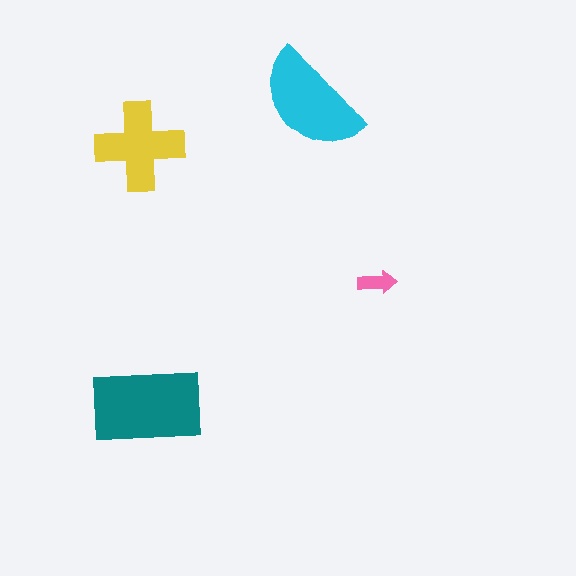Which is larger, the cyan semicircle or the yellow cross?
The cyan semicircle.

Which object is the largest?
The teal rectangle.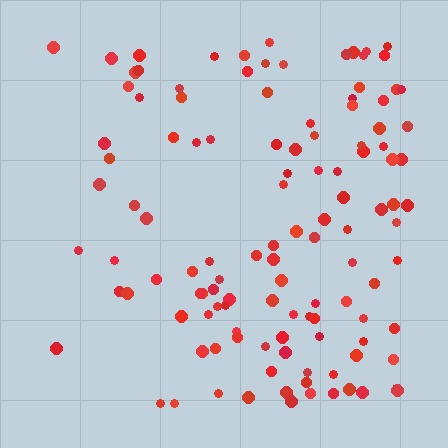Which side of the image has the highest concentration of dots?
The right.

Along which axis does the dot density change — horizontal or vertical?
Horizontal.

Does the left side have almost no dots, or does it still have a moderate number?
Still a moderate number, just noticeably fewer than the right.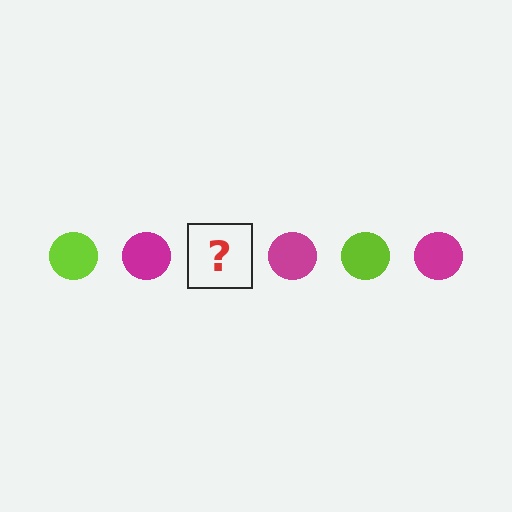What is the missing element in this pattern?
The missing element is a lime circle.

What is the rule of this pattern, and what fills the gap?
The rule is that the pattern cycles through lime, magenta circles. The gap should be filled with a lime circle.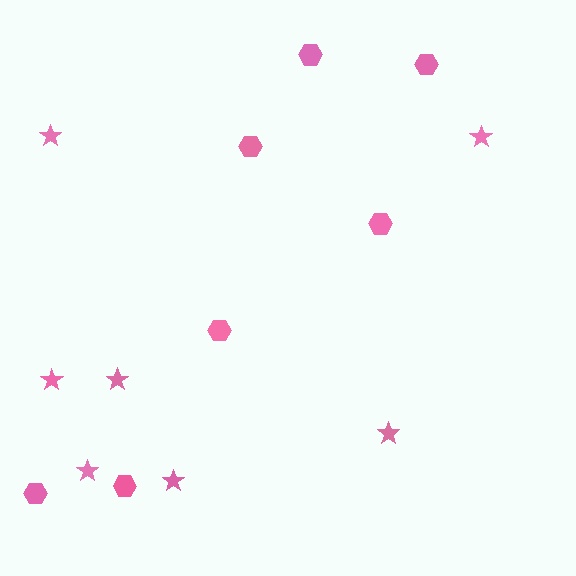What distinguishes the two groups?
There are 2 groups: one group of stars (7) and one group of hexagons (7).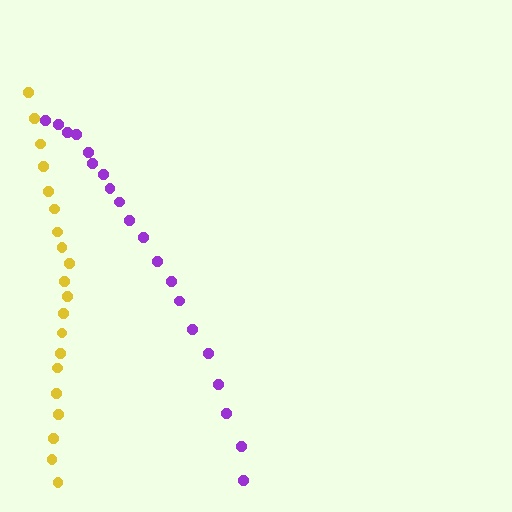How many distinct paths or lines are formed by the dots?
There are 2 distinct paths.